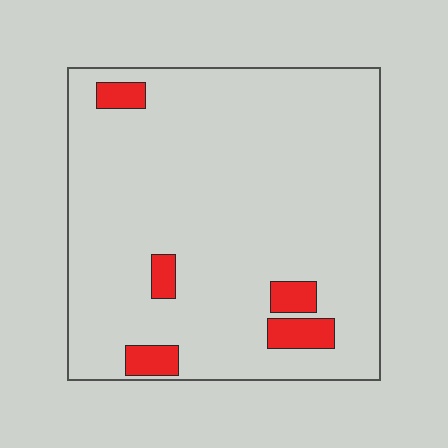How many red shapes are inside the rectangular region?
5.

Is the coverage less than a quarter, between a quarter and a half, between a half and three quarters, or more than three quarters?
Less than a quarter.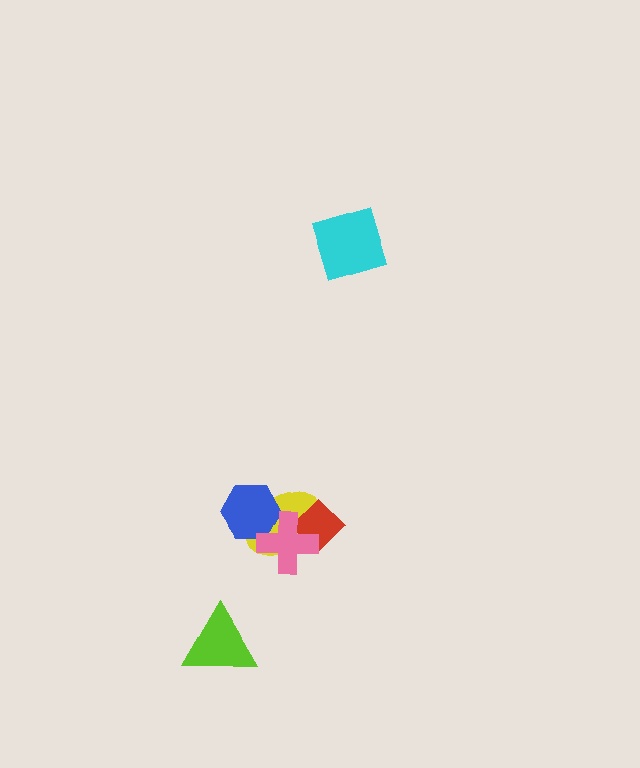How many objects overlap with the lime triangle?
0 objects overlap with the lime triangle.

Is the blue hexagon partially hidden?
Yes, it is partially covered by another shape.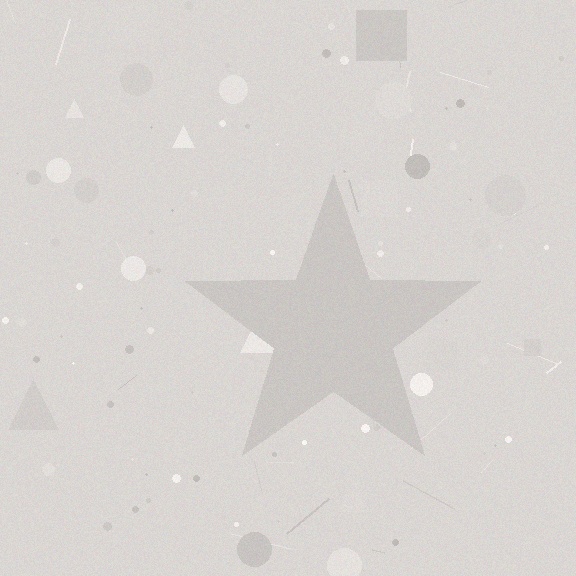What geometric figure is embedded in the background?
A star is embedded in the background.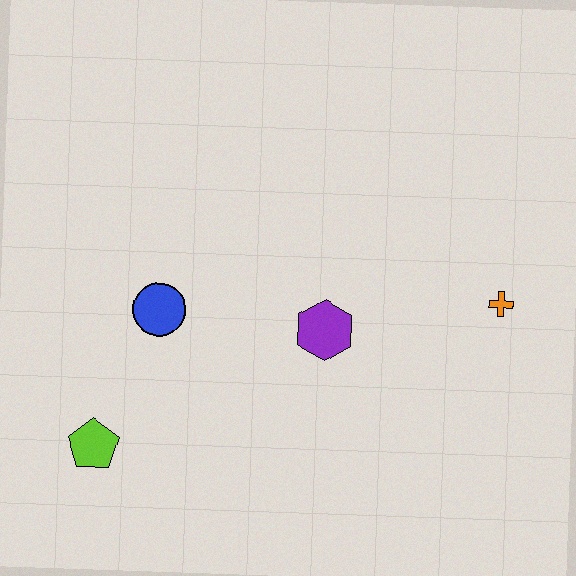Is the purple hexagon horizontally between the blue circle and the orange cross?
Yes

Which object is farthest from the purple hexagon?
The lime pentagon is farthest from the purple hexagon.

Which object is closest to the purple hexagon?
The blue circle is closest to the purple hexagon.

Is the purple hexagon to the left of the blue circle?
No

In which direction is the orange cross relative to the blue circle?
The orange cross is to the right of the blue circle.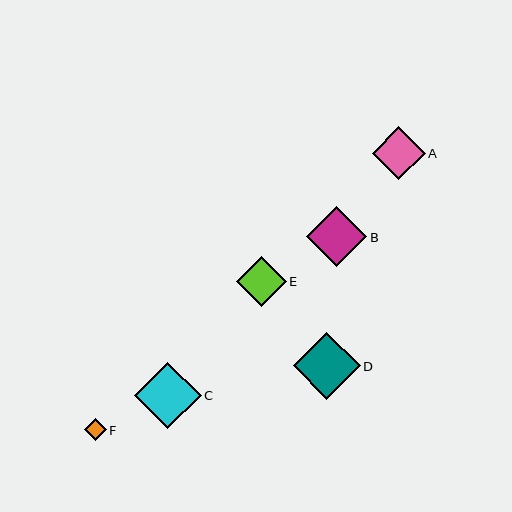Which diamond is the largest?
Diamond D is the largest with a size of approximately 67 pixels.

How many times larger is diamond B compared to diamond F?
Diamond B is approximately 2.7 times the size of diamond F.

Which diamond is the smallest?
Diamond F is the smallest with a size of approximately 22 pixels.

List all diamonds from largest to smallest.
From largest to smallest: D, C, B, A, E, F.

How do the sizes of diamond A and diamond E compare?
Diamond A and diamond E are approximately the same size.